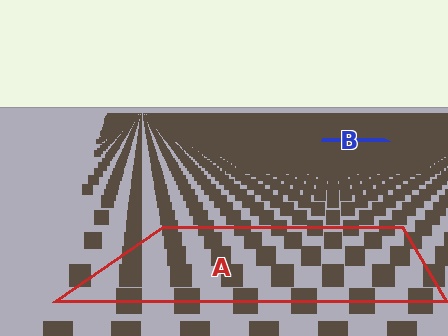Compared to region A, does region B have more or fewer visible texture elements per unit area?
Region B has more texture elements per unit area — they are packed more densely because it is farther away.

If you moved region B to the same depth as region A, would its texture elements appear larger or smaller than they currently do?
They would appear larger. At a closer depth, the same texture elements are projected at a bigger on-screen size.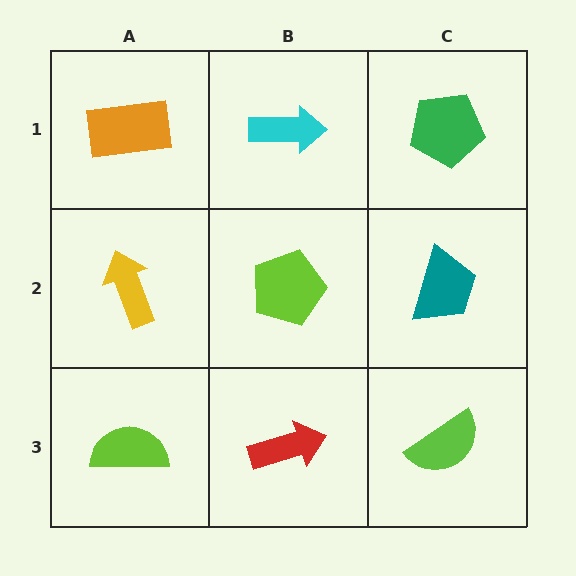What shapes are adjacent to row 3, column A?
A yellow arrow (row 2, column A), a red arrow (row 3, column B).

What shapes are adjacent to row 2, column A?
An orange rectangle (row 1, column A), a lime semicircle (row 3, column A), a lime pentagon (row 2, column B).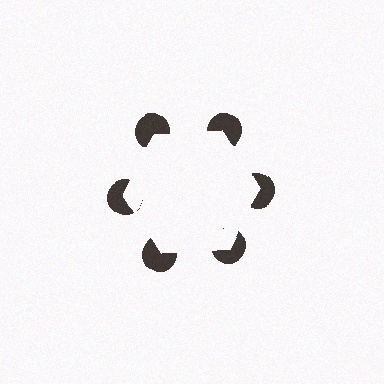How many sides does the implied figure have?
6 sides.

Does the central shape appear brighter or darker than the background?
It typically appears slightly brighter than the background, even though no actual brightness change is drawn.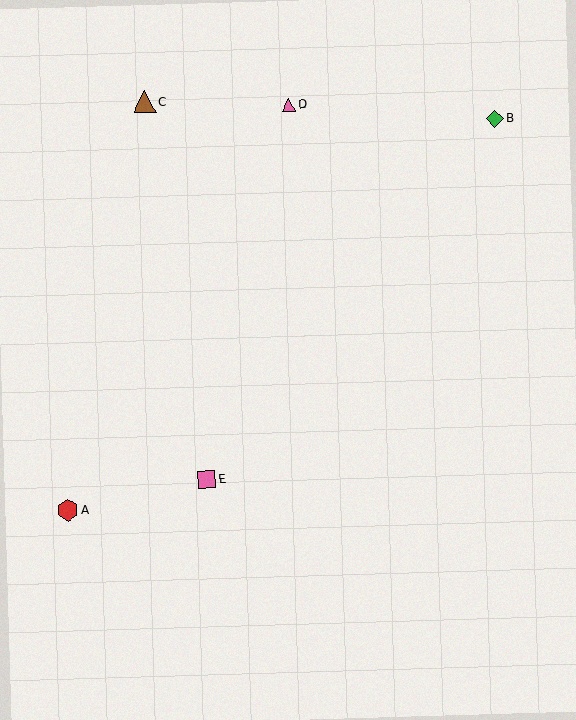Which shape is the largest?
The brown triangle (labeled C) is the largest.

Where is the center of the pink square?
The center of the pink square is at (207, 479).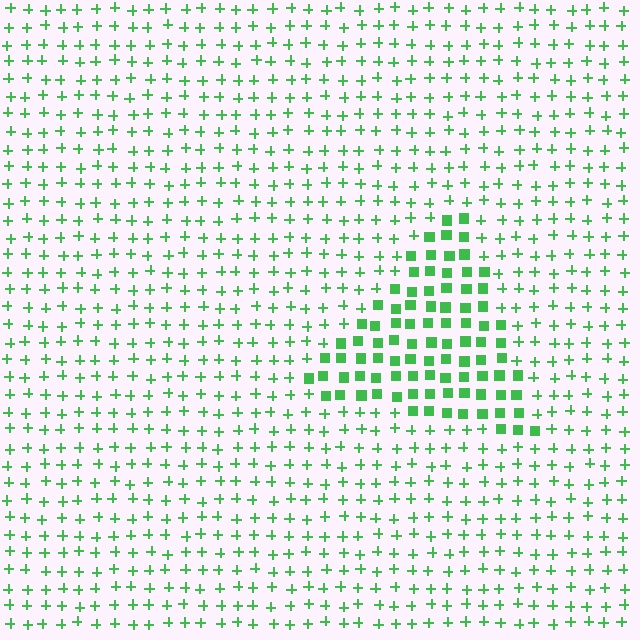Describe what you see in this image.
The image is filled with small green elements arranged in a uniform grid. A triangle-shaped region contains squares, while the surrounding area contains plus signs. The boundary is defined purely by the change in element shape.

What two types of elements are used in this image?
The image uses squares inside the triangle region and plus signs outside it.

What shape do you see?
I see a triangle.